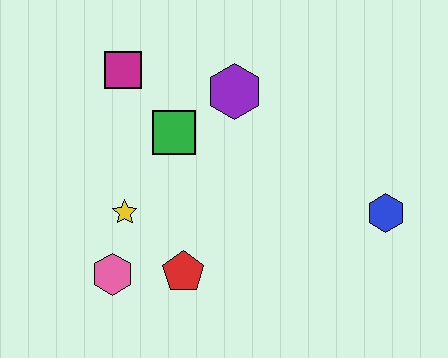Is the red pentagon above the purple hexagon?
No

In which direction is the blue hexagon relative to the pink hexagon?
The blue hexagon is to the right of the pink hexagon.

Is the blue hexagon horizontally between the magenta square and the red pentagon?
No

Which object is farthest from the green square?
The blue hexagon is farthest from the green square.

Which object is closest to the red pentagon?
The pink hexagon is closest to the red pentagon.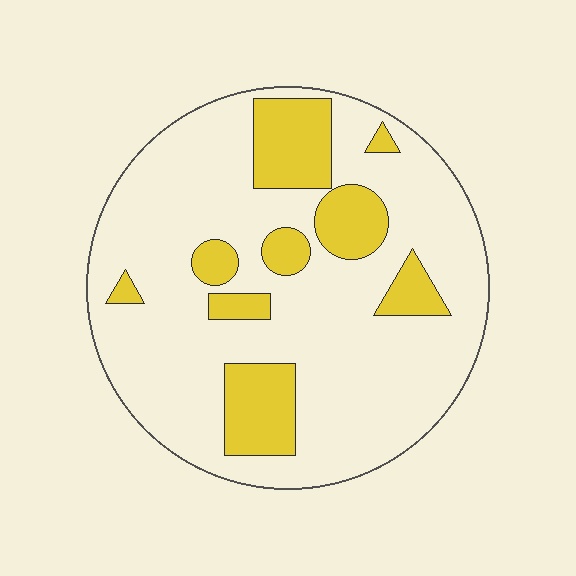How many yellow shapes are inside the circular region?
9.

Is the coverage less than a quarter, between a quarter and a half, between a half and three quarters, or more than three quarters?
Less than a quarter.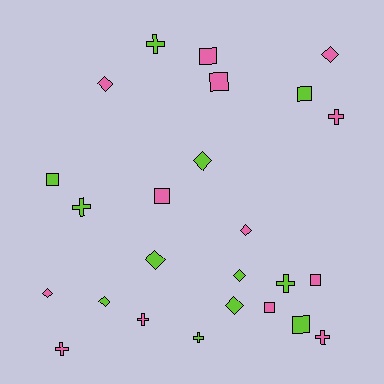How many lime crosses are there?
There are 4 lime crosses.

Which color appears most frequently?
Pink, with 13 objects.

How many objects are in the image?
There are 25 objects.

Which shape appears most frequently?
Diamond, with 9 objects.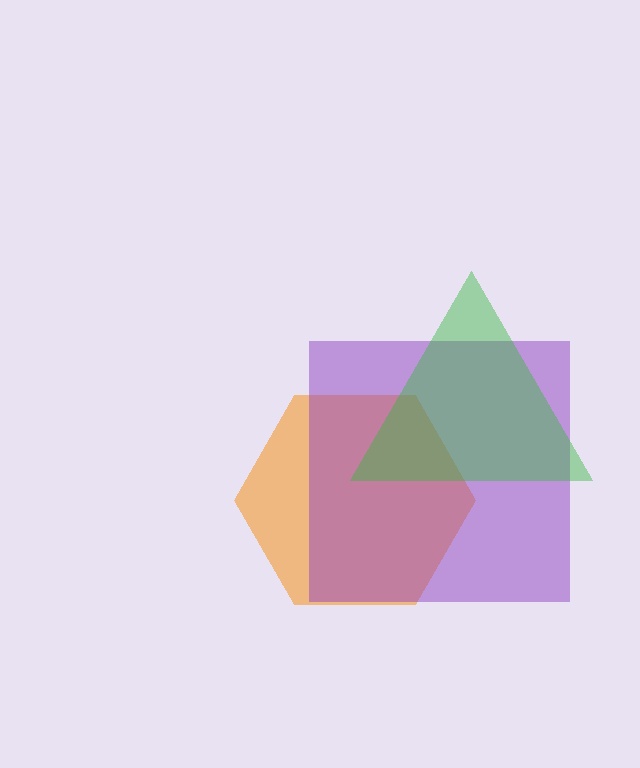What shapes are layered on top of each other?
The layered shapes are: an orange hexagon, a purple square, a green triangle.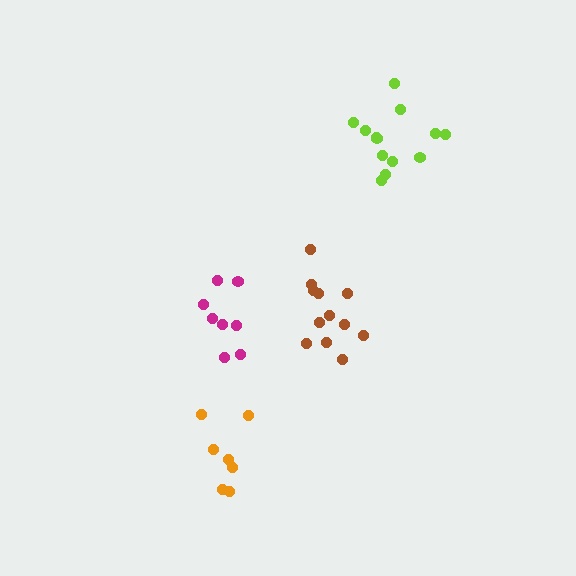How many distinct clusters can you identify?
There are 4 distinct clusters.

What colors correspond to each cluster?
The clusters are colored: magenta, orange, brown, lime.